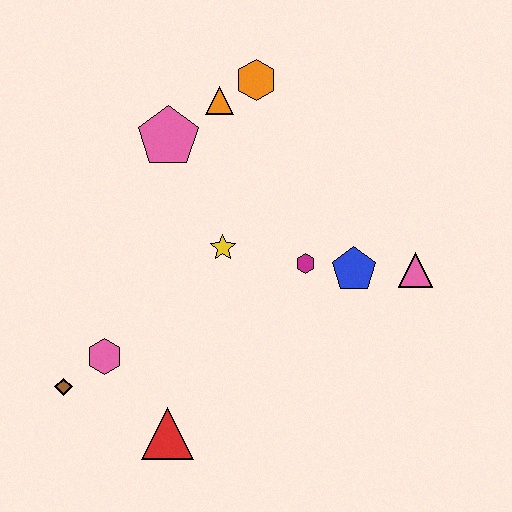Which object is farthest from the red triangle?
The orange hexagon is farthest from the red triangle.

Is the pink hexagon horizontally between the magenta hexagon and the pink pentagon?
No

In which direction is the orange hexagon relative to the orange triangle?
The orange hexagon is to the right of the orange triangle.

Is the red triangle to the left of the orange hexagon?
Yes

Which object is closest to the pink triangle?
The blue pentagon is closest to the pink triangle.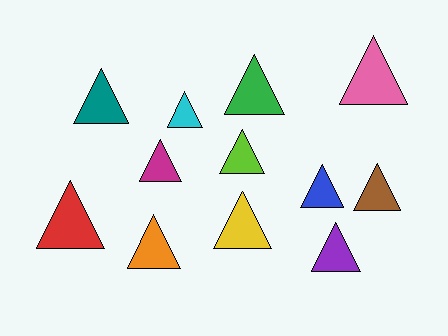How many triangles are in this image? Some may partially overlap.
There are 12 triangles.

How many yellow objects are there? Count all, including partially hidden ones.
There is 1 yellow object.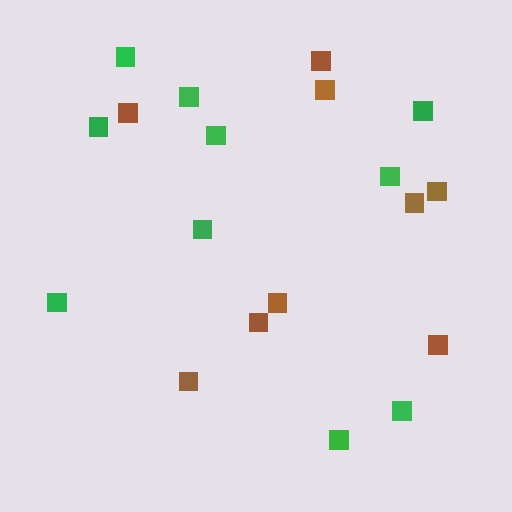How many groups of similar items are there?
There are 2 groups: one group of brown squares (9) and one group of green squares (10).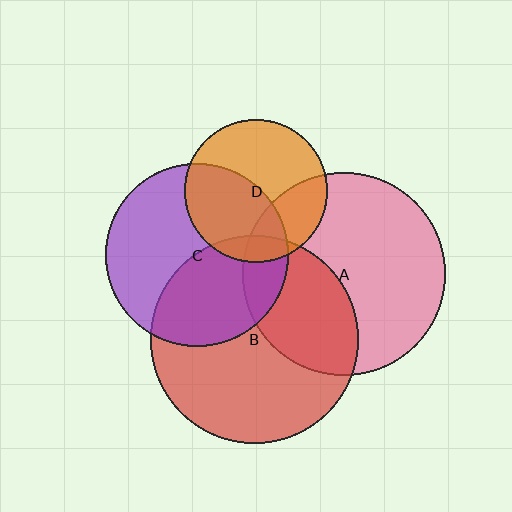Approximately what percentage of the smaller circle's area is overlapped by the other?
Approximately 35%.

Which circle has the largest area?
Circle B (red).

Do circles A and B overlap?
Yes.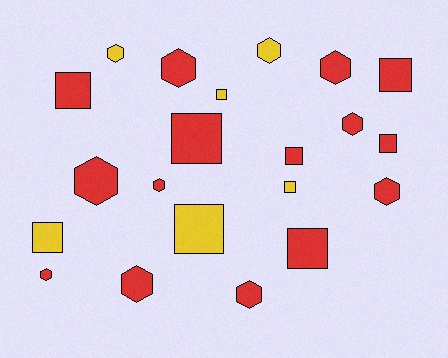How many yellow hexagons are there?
There are 2 yellow hexagons.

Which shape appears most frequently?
Hexagon, with 11 objects.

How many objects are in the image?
There are 21 objects.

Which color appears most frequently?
Red, with 15 objects.